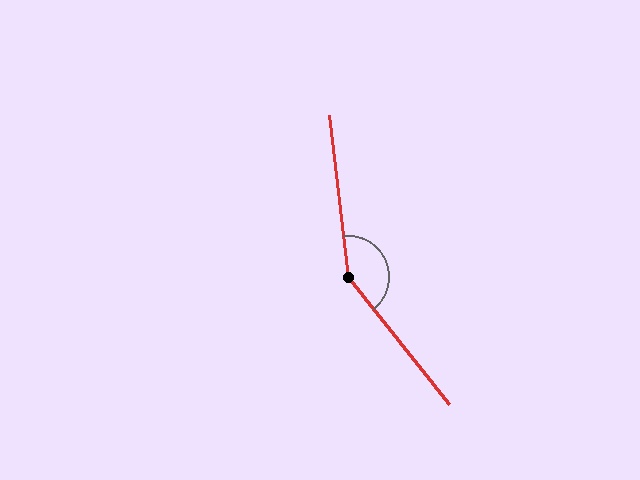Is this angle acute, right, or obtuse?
It is obtuse.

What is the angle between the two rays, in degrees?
Approximately 148 degrees.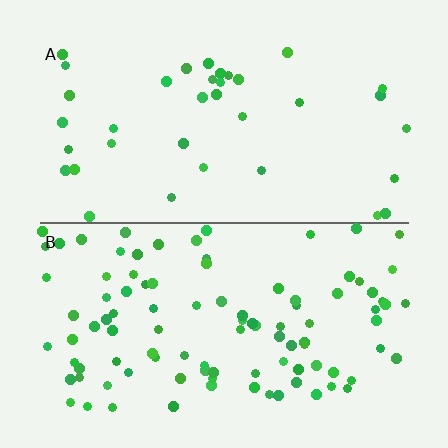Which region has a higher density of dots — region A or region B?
B (the bottom).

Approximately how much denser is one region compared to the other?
Approximately 2.7× — region B over region A.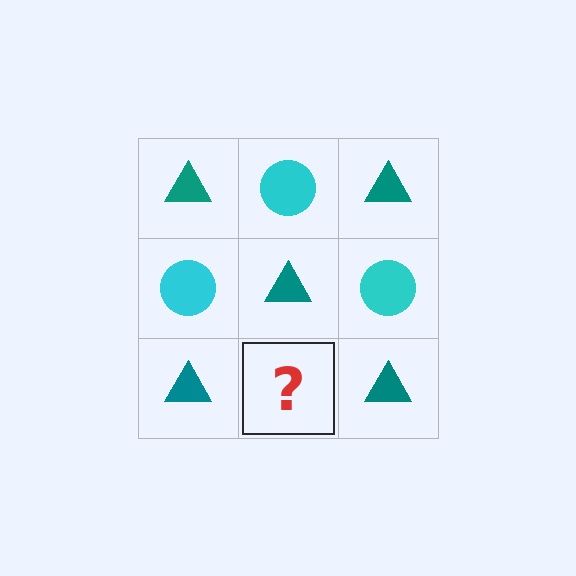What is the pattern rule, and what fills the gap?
The rule is that it alternates teal triangle and cyan circle in a checkerboard pattern. The gap should be filled with a cyan circle.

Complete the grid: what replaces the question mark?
The question mark should be replaced with a cyan circle.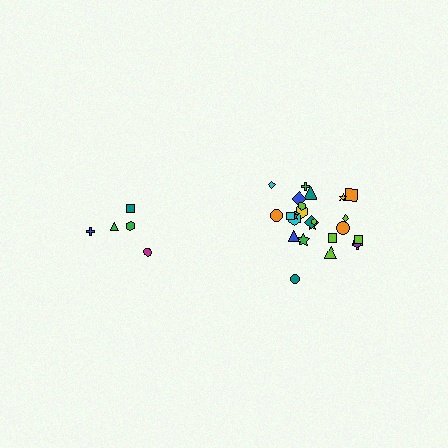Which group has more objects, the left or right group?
The right group.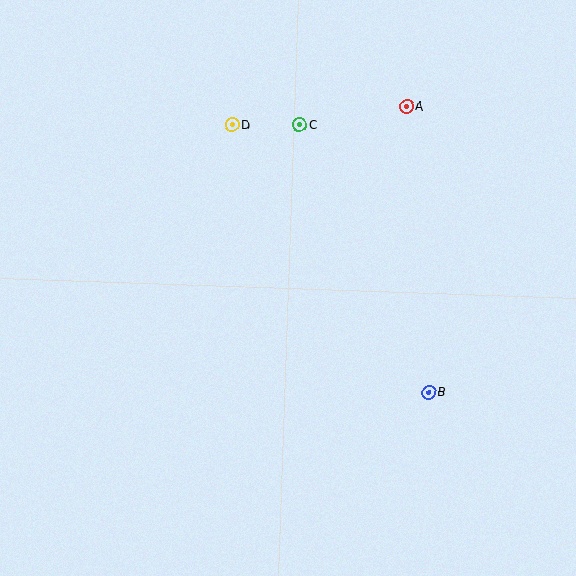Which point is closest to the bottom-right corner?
Point B is closest to the bottom-right corner.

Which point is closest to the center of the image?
Point C at (299, 125) is closest to the center.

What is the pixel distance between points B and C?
The distance between B and C is 297 pixels.